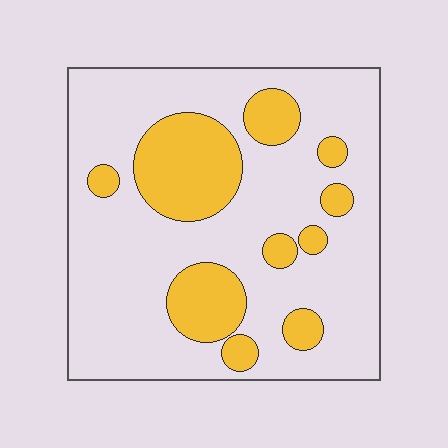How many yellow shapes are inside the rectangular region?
10.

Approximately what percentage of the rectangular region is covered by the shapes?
Approximately 25%.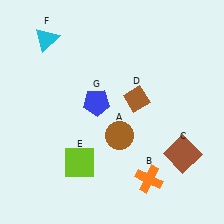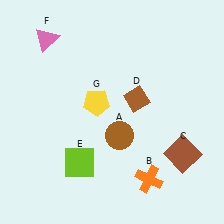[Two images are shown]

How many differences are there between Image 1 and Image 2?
There are 2 differences between the two images.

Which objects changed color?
F changed from cyan to pink. G changed from blue to yellow.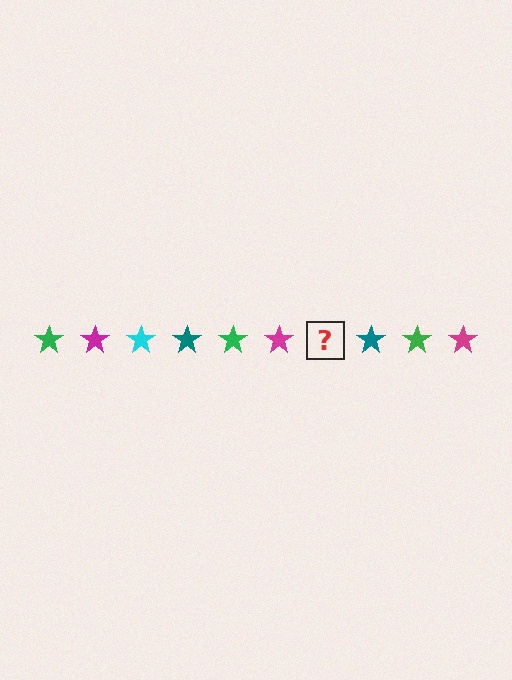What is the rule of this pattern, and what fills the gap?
The rule is that the pattern cycles through green, magenta, cyan, teal stars. The gap should be filled with a cyan star.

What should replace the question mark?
The question mark should be replaced with a cyan star.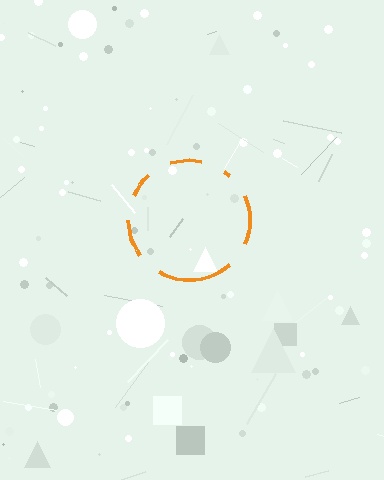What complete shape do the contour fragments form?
The contour fragments form a circle.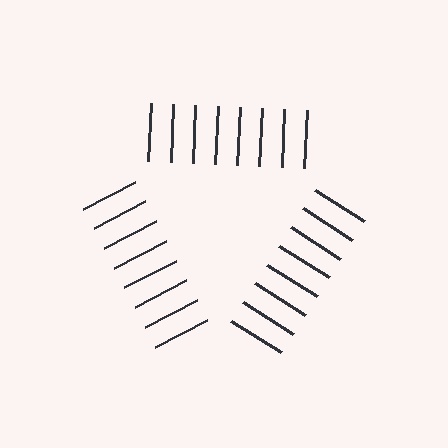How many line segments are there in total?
24 — 8 along each of the 3 edges.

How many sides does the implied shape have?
3 sides — the line-ends trace a triangle.